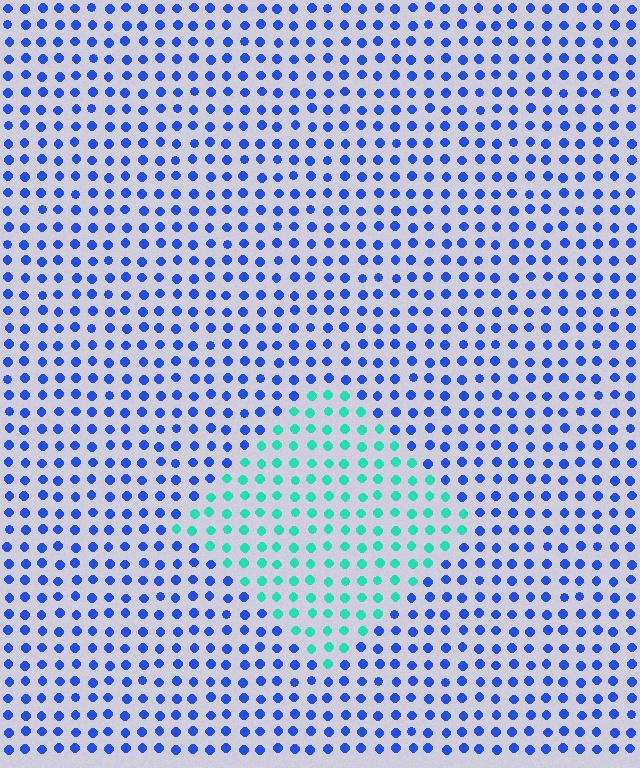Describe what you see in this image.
The image is filled with small blue elements in a uniform arrangement. A diamond-shaped region is visible where the elements are tinted to a slightly different hue, forming a subtle color boundary.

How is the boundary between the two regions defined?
The boundary is defined purely by a slight shift in hue (about 61 degrees). Spacing, size, and orientation are identical on both sides.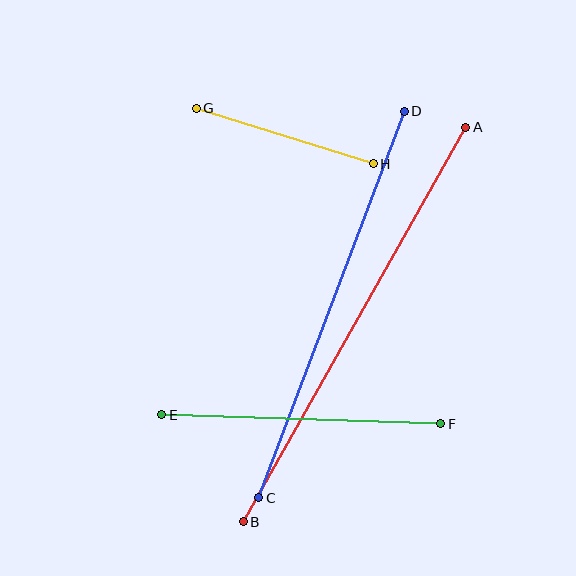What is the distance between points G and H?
The distance is approximately 186 pixels.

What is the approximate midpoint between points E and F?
The midpoint is at approximately (301, 419) pixels.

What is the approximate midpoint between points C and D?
The midpoint is at approximately (331, 304) pixels.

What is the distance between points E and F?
The distance is approximately 280 pixels.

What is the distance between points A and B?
The distance is approximately 453 pixels.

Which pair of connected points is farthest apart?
Points A and B are farthest apart.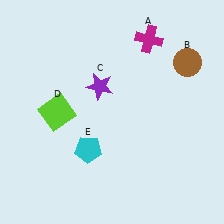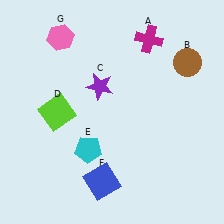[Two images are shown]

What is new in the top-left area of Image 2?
A pink hexagon (G) was added in the top-left area of Image 2.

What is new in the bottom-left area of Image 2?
A blue square (F) was added in the bottom-left area of Image 2.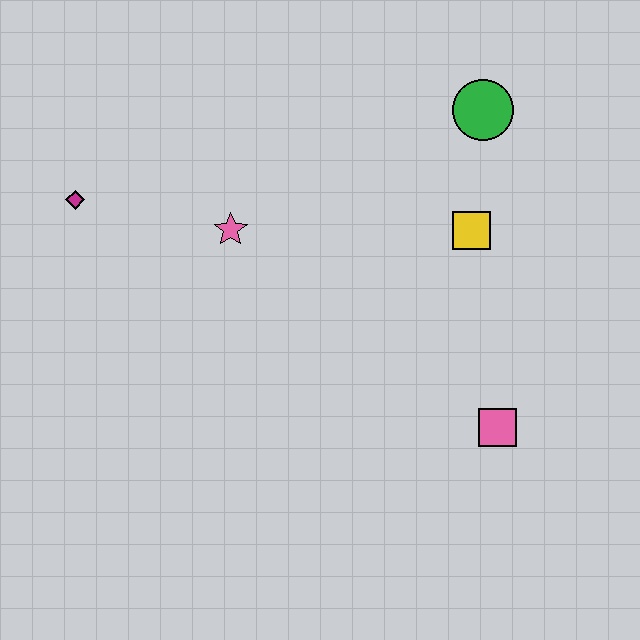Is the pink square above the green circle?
No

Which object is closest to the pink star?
The magenta diamond is closest to the pink star.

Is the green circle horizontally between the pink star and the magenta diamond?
No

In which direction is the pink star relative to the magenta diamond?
The pink star is to the right of the magenta diamond.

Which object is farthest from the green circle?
The magenta diamond is farthest from the green circle.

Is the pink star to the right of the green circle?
No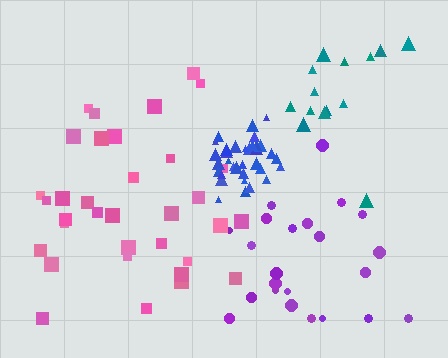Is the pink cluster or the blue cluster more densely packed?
Blue.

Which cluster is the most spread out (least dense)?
Teal.